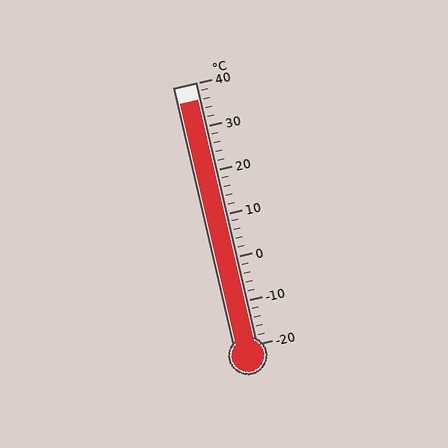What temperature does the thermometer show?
The thermometer shows approximately 36°C.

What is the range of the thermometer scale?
The thermometer scale ranges from -20°C to 40°C.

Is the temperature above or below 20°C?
The temperature is above 20°C.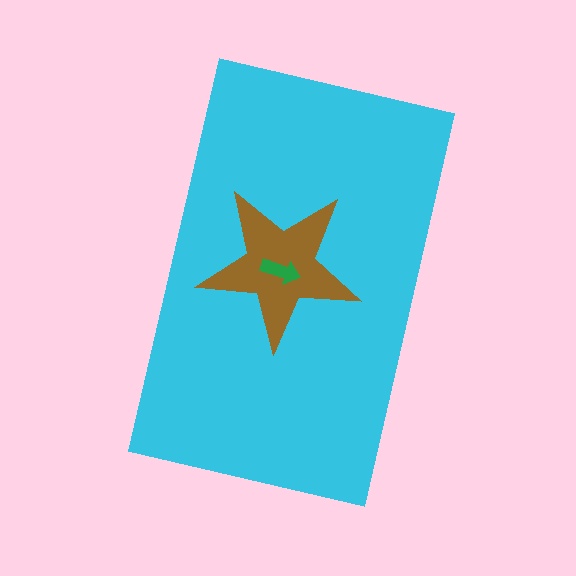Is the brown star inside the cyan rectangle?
Yes.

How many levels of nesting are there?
3.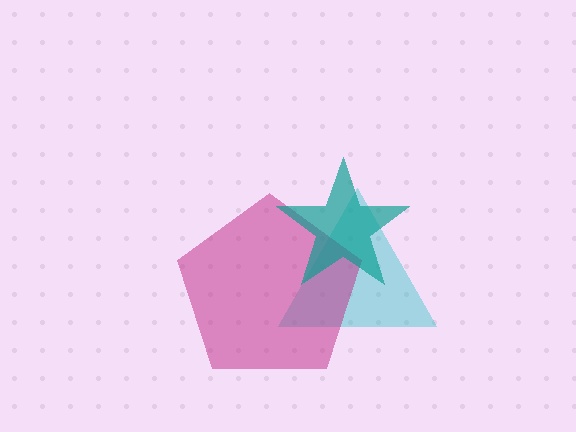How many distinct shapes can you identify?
There are 3 distinct shapes: a cyan triangle, a magenta pentagon, a teal star.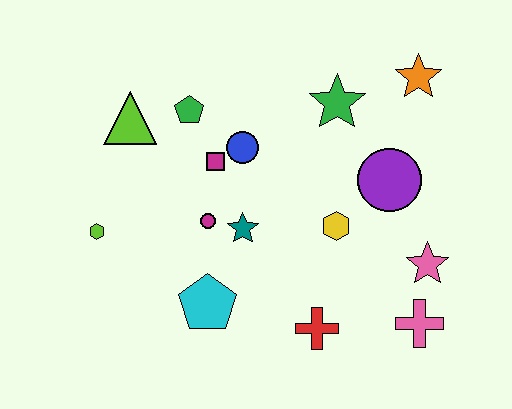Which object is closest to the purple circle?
The yellow hexagon is closest to the purple circle.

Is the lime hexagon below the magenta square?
Yes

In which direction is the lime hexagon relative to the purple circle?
The lime hexagon is to the left of the purple circle.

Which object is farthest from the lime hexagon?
The orange star is farthest from the lime hexagon.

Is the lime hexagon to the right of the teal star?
No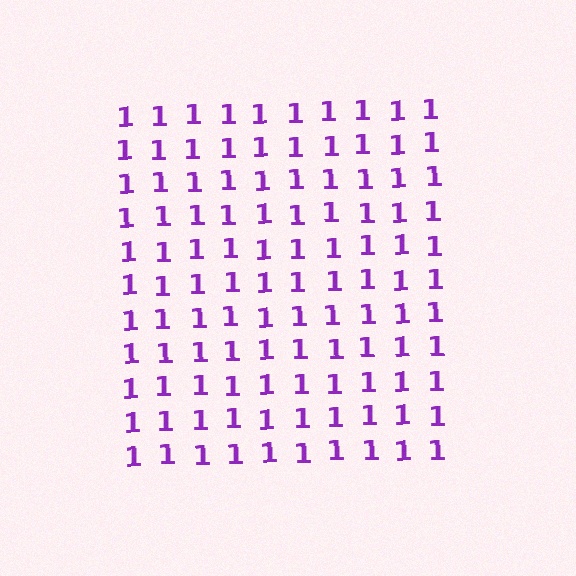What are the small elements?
The small elements are digit 1's.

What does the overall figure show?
The overall figure shows a square.